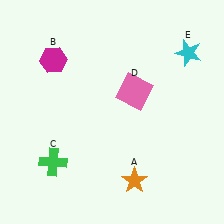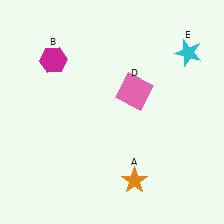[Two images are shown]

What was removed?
The green cross (C) was removed in Image 2.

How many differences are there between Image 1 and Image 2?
There is 1 difference between the two images.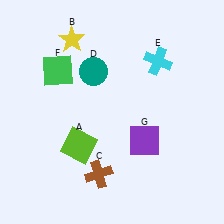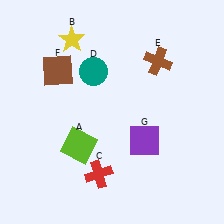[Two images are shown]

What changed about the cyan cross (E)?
In Image 1, E is cyan. In Image 2, it changed to brown.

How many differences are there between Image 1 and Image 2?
There are 3 differences between the two images.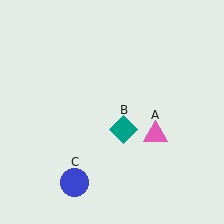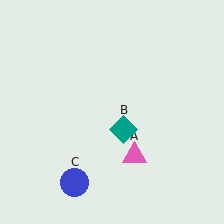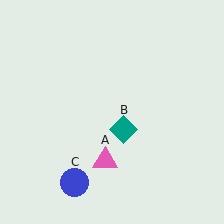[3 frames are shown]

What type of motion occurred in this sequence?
The pink triangle (object A) rotated clockwise around the center of the scene.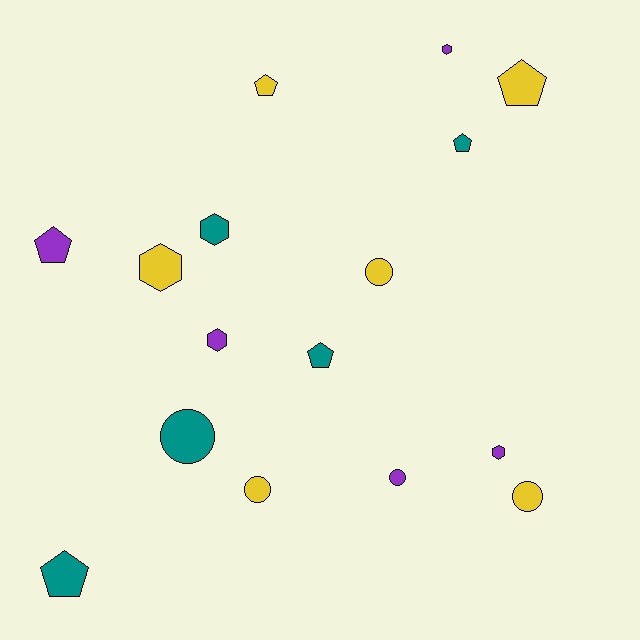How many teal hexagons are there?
There is 1 teal hexagon.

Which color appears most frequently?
Yellow, with 6 objects.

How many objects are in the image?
There are 16 objects.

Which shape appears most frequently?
Pentagon, with 6 objects.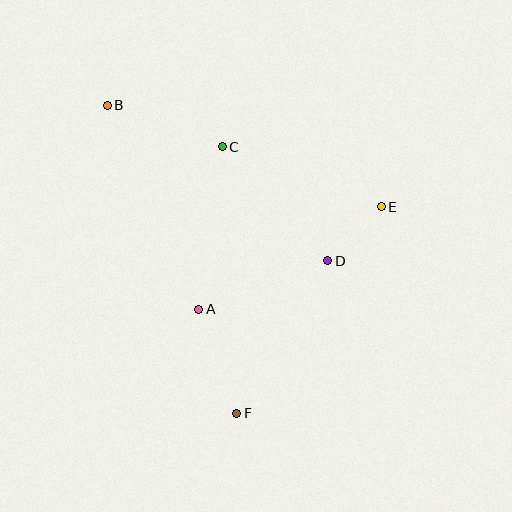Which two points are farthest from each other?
Points B and F are farthest from each other.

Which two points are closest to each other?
Points D and E are closest to each other.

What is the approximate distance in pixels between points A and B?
The distance between A and B is approximately 224 pixels.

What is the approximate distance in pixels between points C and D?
The distance between C and D is approximately 155 pixels.